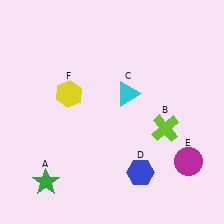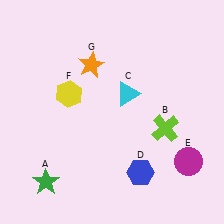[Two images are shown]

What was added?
An orange star (G) was added in Image 2.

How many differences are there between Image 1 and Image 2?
There is 1 difference between the two images.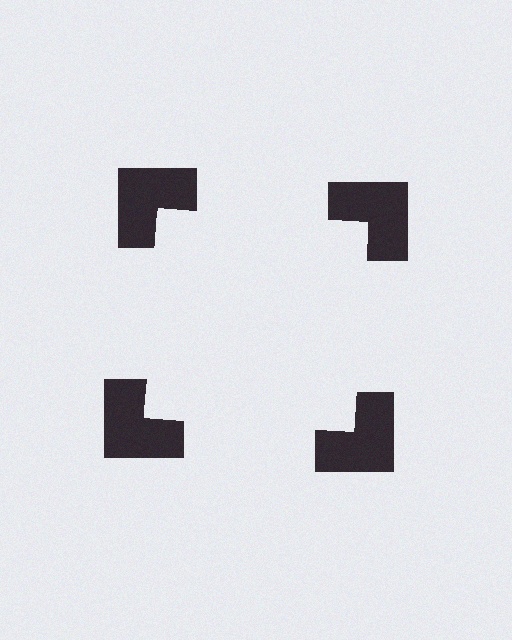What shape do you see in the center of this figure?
An illusory square — its edges are inferred from the aligned wedge cuts in the notched squares, not physically drawn.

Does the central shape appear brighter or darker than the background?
It typically appears slightly brighter than the background, even though no actual brightness change is drawn.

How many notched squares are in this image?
There are 4 — one at each vertex of the illusory square.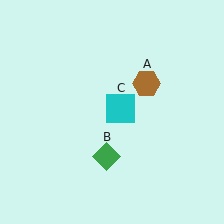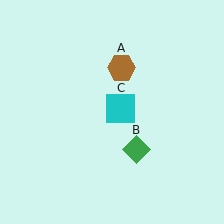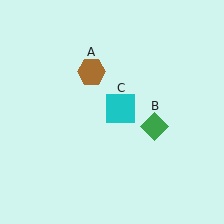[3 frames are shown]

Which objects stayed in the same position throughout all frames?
Cyan square (object C) remained stationary.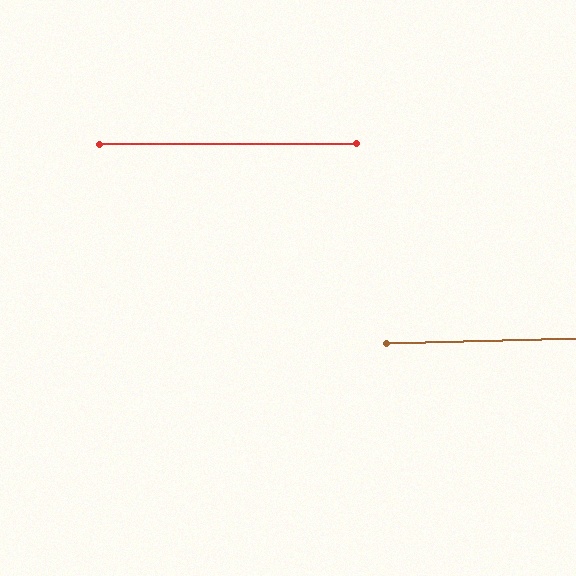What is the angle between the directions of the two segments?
Approximately 1 degree.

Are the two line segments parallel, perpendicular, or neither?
Parallel — their directions differ by only 1.0°.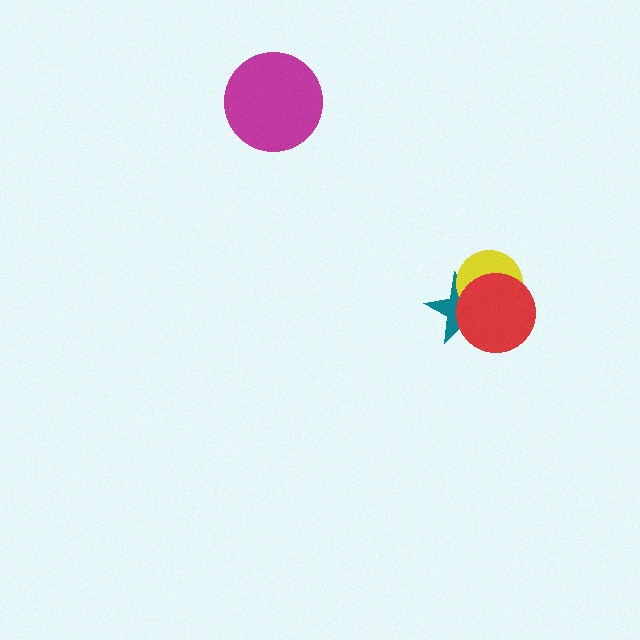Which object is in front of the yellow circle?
The red circle is in front of the yellow circle.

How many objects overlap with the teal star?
2 objects overlap with the teal star.